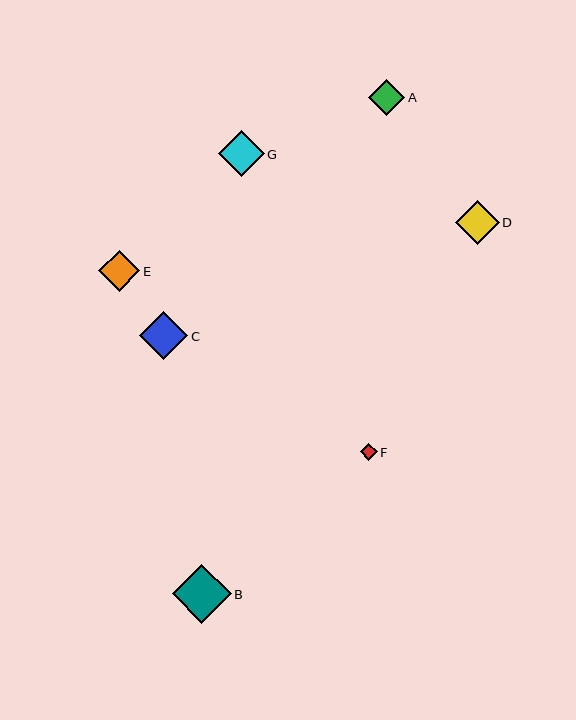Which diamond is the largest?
Diamond B is the largest with a size of approximately 58 pixels.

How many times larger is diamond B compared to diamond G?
Diamond B is approximately 1.3 times the size of diamond G.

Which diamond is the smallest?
Diamond F is the smallest with a size of approximately 17 pixels.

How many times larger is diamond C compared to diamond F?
Diamond C is approximately 2.9 times the size of diamond F.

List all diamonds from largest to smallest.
From largest to smallest: B, C, G, D, E, A, F.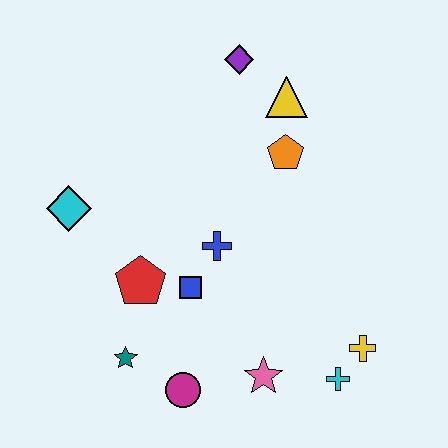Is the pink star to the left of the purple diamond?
No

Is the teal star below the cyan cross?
No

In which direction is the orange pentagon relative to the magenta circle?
The orange pentagon is above the magenta circle.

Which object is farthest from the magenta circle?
The purple diamond is farthest from the magenta circle.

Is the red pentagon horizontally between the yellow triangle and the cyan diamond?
Yes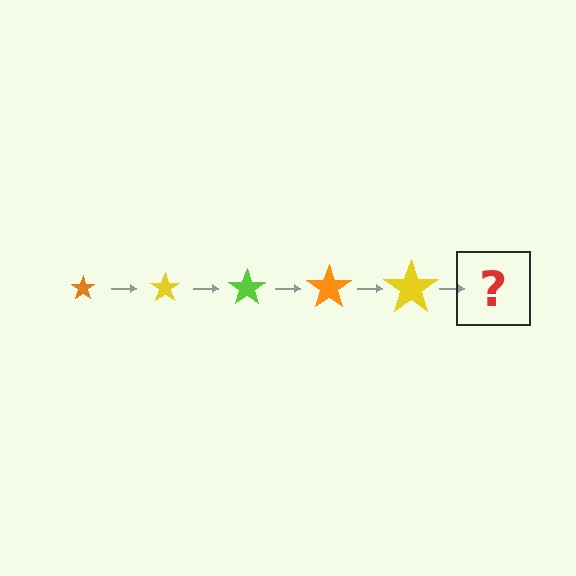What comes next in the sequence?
The next element should be a lime star, larger than the previous one.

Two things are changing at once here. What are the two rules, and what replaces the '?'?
The two rules are that the star grows larger each step and the color cycles through orange, yellow, and lime. The '?' should be a lime star, larger than the previous one.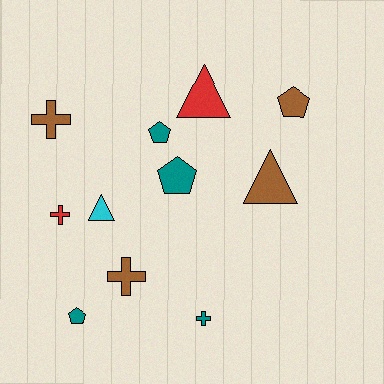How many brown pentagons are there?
There is 1 brown pentagon.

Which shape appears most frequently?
Cross, with 4 objects.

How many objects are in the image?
There are 11 objects.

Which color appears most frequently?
Teal, with 4 objects.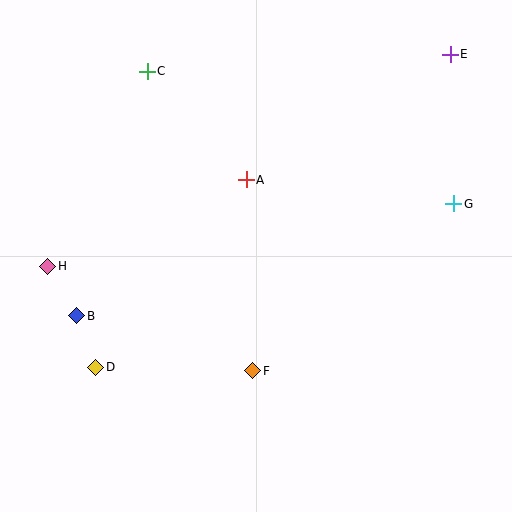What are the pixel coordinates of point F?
Point F is at (253, 371).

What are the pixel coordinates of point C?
Point C is at (147, 71).